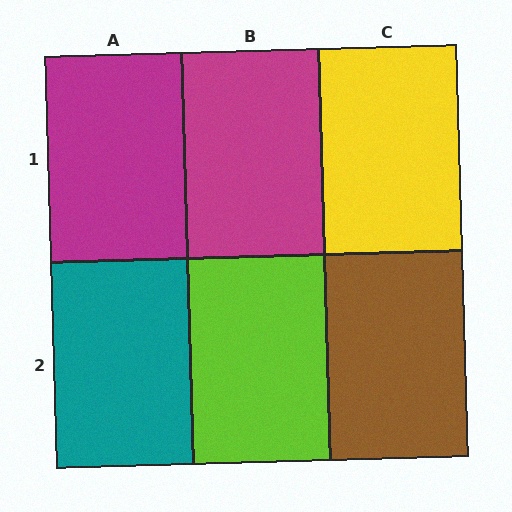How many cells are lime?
1 cell is lime.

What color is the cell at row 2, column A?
Teal.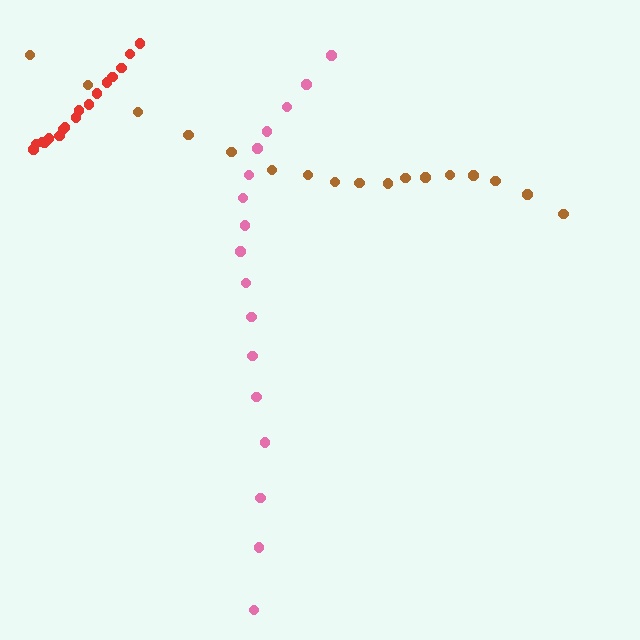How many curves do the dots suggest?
There are 3 distinct paths.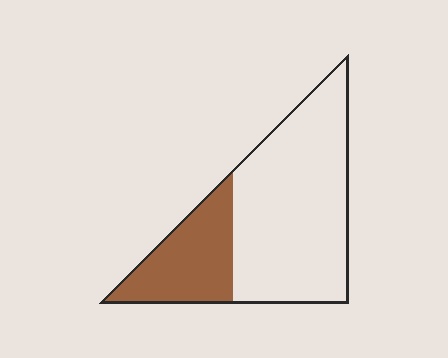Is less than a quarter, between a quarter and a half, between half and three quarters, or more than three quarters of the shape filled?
Between a quarter and a half.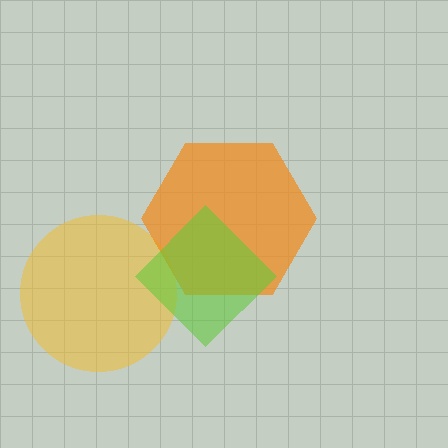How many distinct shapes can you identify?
There are 3 distinct shapes: a yellow circle, an orange hexagon, a lime diamond.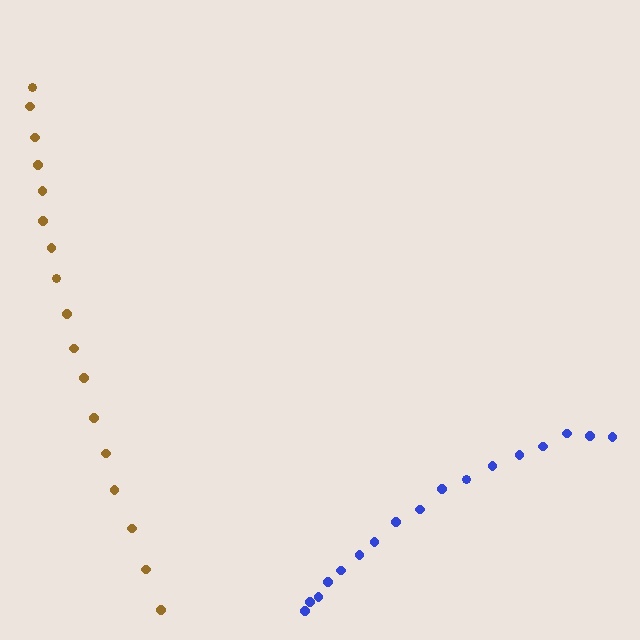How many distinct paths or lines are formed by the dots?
There are 2 distinct paths.